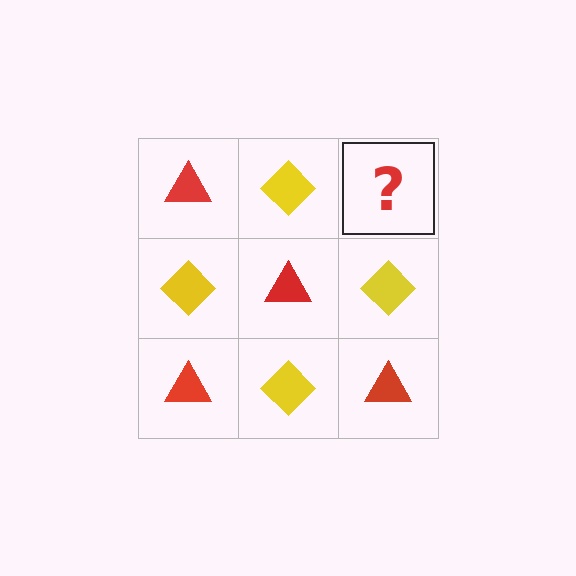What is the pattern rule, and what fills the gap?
The rule is that it alternates red triangle and yellow diamond in a checkerboard pattern. The gap should be filled with a red triangle.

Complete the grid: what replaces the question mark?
The question mark should be replaced with a red triangle.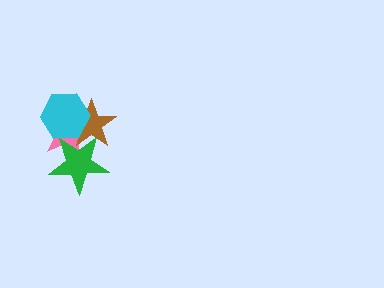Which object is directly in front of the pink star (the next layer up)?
The green star is directly in front of the pink star.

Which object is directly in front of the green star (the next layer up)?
The brown star is directly in front of the green star.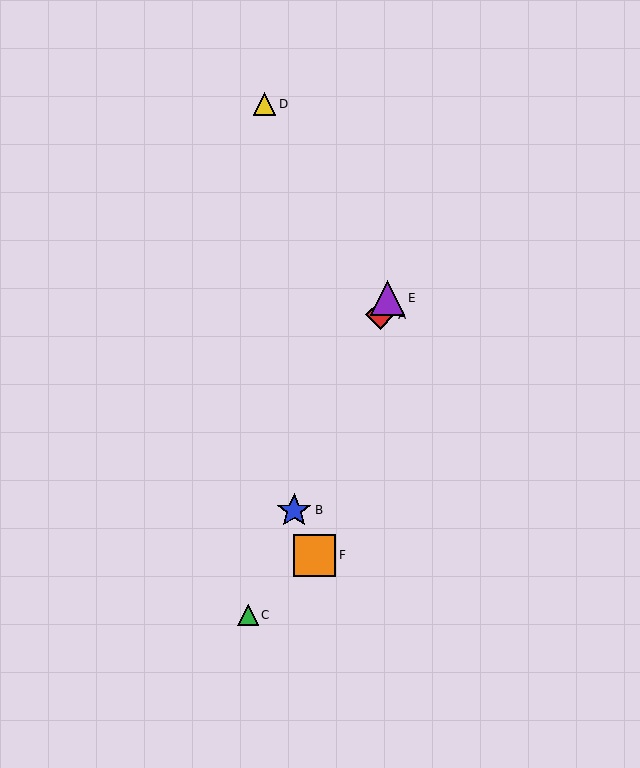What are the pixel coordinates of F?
Object F is at (315, 555).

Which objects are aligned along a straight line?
Objects A, B, C, E are aligned along a straight line.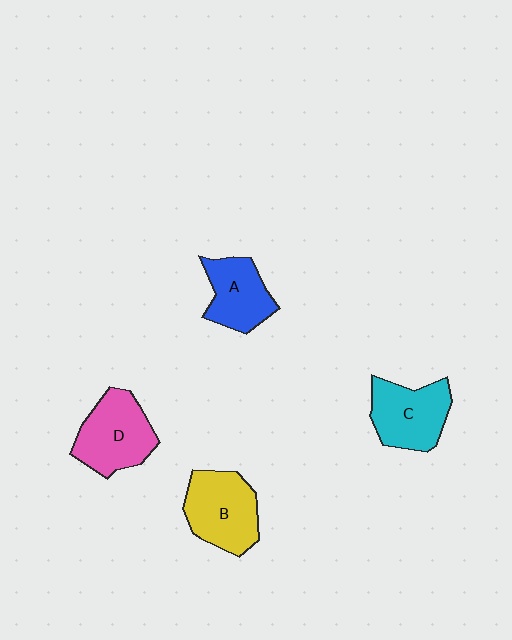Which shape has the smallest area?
Shape A (blue).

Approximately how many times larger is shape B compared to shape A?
Approximately 1.3 times.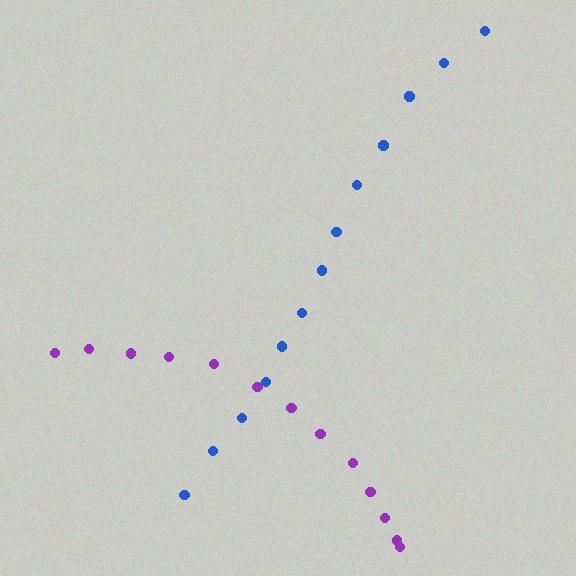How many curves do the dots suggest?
There are 2 distinct paths.